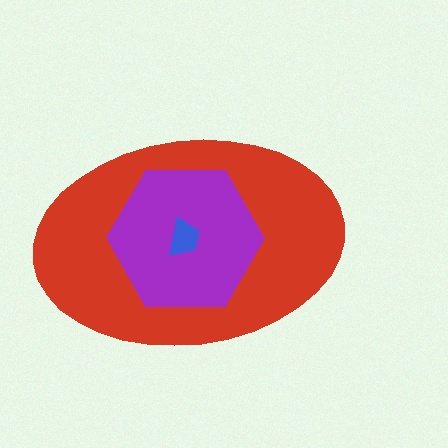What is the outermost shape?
The red ellipse.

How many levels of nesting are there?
3.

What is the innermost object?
The blue trapezoid.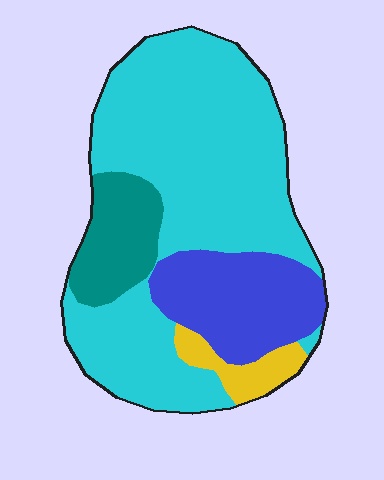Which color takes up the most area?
Cyan, at roughly 65%.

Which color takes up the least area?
Yellow, at roughly 5%.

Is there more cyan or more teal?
Cyan.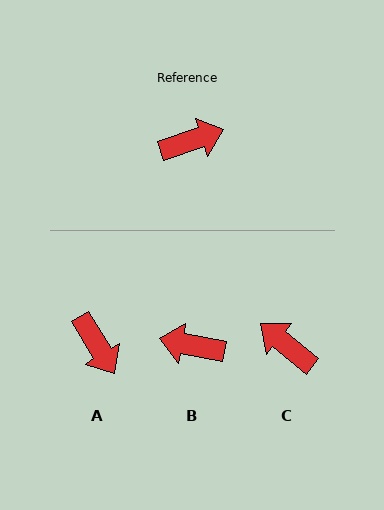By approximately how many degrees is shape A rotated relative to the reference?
Approximately 77 degrees clockwise.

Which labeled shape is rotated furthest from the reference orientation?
B, about 151 degrees away.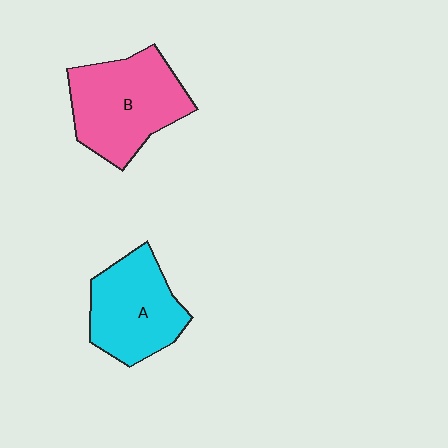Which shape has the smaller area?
Shape A (cyan).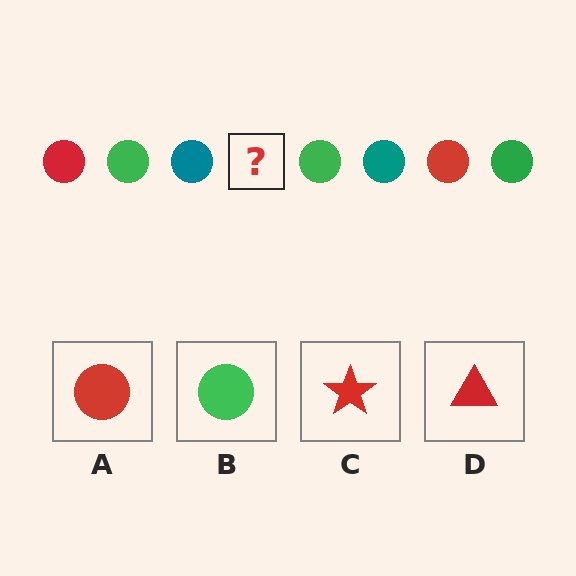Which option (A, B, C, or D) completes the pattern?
A.